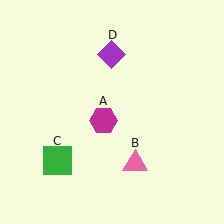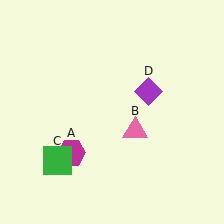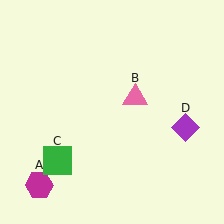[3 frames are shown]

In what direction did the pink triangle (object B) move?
The pink triangle (object B) moved up.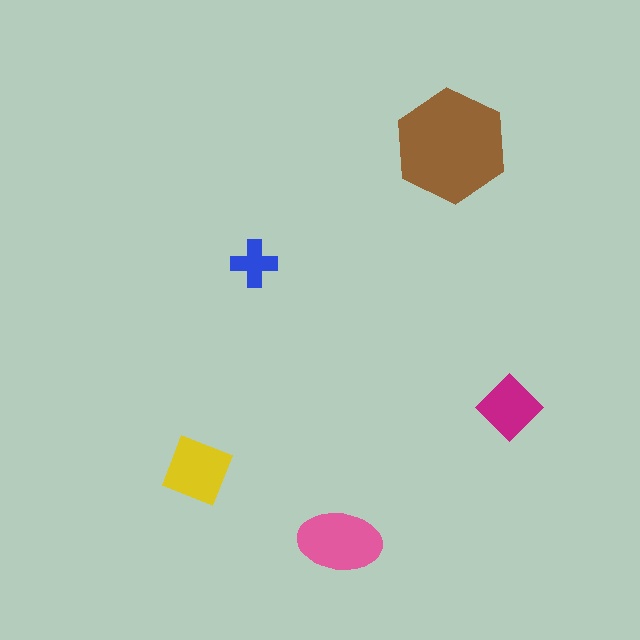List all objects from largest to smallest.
The brown hexagon, the pink ellipse, the yellow square, the magenta diamond, the blue cross.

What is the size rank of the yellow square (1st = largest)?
3rd.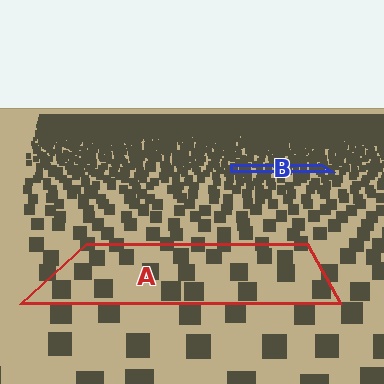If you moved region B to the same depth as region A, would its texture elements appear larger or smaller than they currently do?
They would appear larger. At a closer depth, the same texture elements are projected at a bigger on-screen size.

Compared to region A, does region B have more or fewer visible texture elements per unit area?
Region B has more texture elements per unit area — they are packed more densely because it is farther away.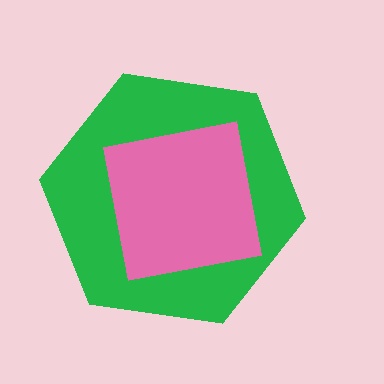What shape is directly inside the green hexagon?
The pink square.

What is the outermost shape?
The green hexagon.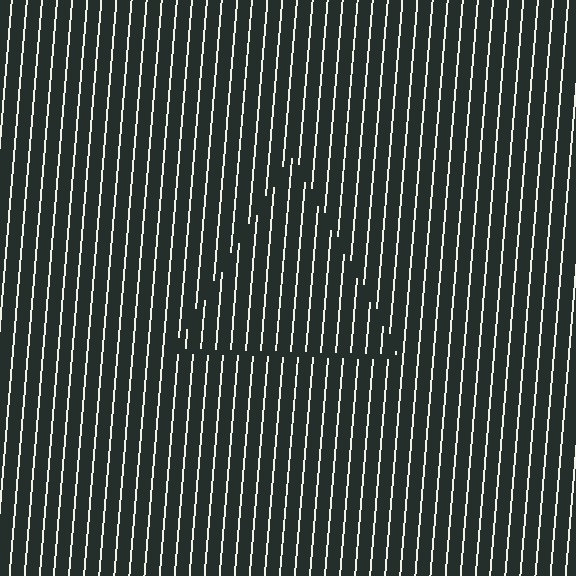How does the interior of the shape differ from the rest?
The interior of the shape contains the same grating, shifted by half a period — the contour is defined by the phase discontinuity where line-ends from the inner and outer gratings abut.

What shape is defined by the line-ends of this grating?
An illusory triangle. The interior of the shape contains the same grating, shifted by half a period — the contour is defined by the phase discontinuity where line-ends from the inner and outer gratings abut.